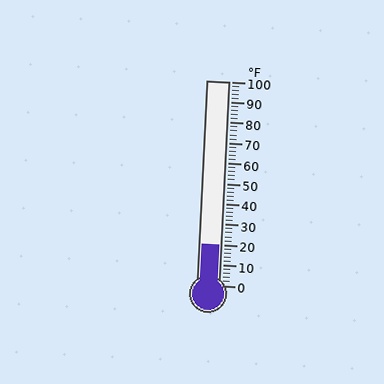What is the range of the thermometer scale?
The thermometer scale ranges from 0°F to 100°F.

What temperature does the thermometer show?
The thermometer shows approximately 20°F.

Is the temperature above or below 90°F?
The temperature is below 90°F.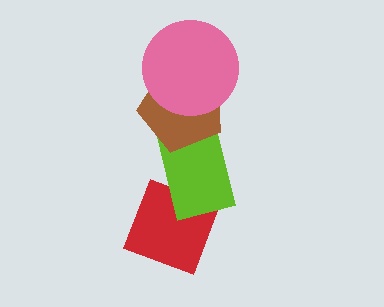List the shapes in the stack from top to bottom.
From top to bottom: the pink circle, the brown pentagon, the lime rectangle, the red diamond.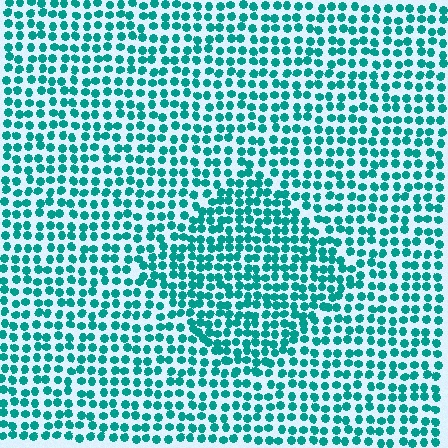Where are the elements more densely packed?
The elements are more densely packed inside the diamond boundary.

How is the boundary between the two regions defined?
The boundary is defined by a change in element density (approximately 1.4x ratio). All elements are the same color, size, and shape.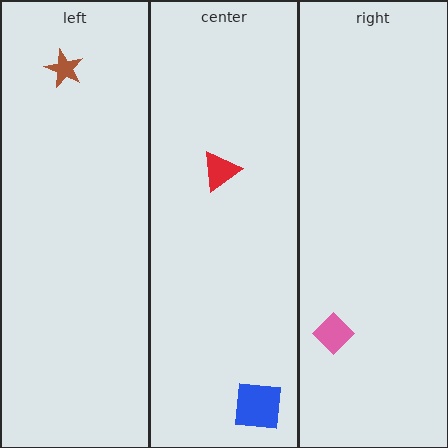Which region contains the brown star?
The left region.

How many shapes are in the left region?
1.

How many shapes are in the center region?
2.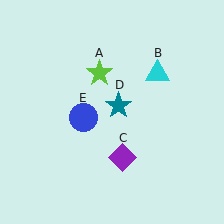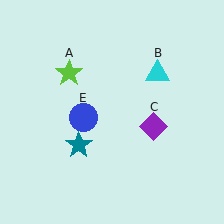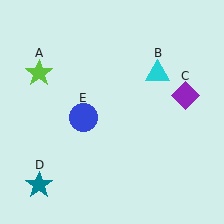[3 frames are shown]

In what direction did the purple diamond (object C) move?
The purple diamond (object C) moved up and to the right.